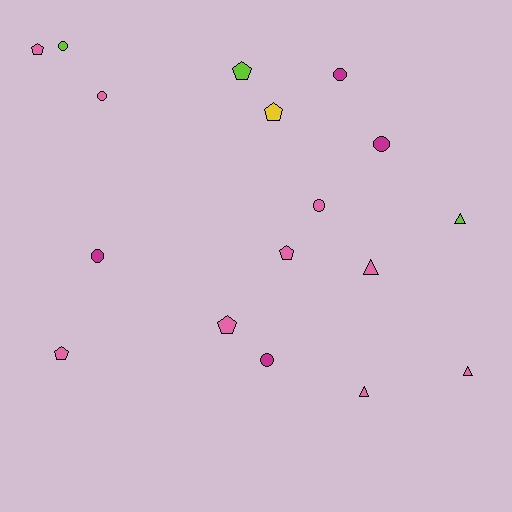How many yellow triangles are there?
There are no yellow triangles.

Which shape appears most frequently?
Circle, with 7 objects.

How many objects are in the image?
There are 17 objects.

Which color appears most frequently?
Pink, with 9 objects.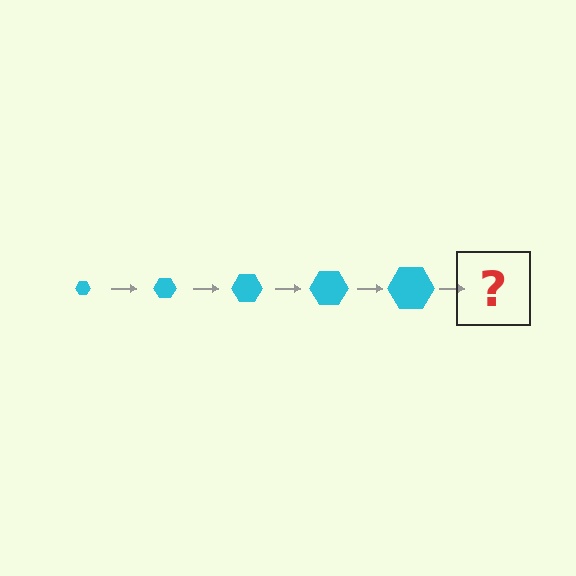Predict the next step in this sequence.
The next step is a cyan hexagon, larger than the previous one.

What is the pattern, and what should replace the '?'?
The pattern is that the hexagon gets progressively larger each step. The '?' should be a cyan hexagon, larger than the previous one.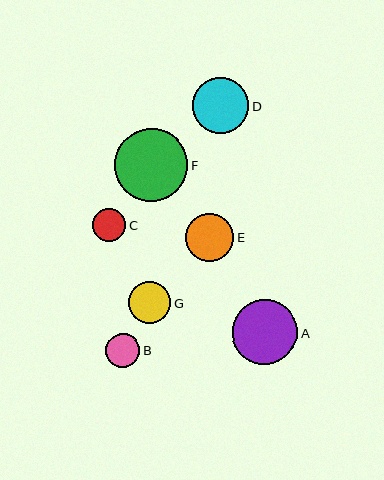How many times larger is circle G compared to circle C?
Circle G is approximately 1.3 times the size of circle C.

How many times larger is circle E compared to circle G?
Circle E is approximately 1.1 times the size of circle G.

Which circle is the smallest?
Circle C is the smallest with a size of approximately 33 pixels.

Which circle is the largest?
Circle F is the largest with a size of approximately 73 pixels.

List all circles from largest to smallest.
From largest to smallest: F, A, D, E, G, B, C.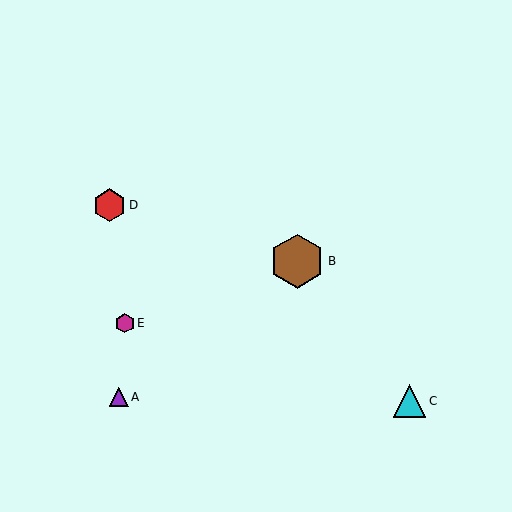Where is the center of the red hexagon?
The center of the red hexagon is at (110, 205).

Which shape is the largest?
The brown hexagon (labeled B) is the largest.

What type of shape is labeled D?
Shape D is a red hexagon.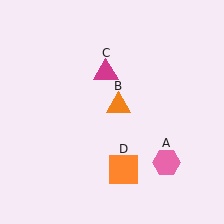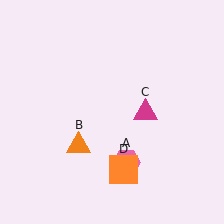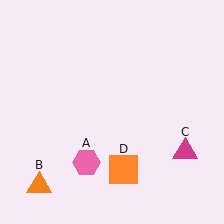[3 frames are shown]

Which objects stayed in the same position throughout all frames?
Orange square (object D) remained stationary.